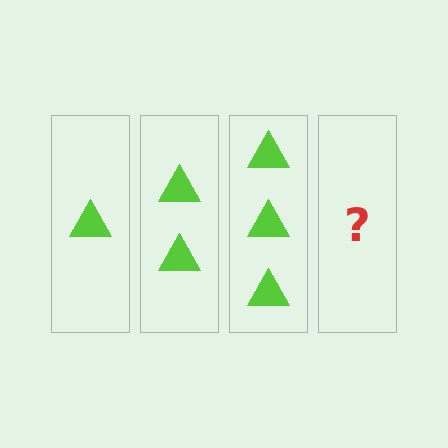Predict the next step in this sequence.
The next step is 4 triangles.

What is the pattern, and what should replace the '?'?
The pattern is that each step adds one more triangle. The '?' should be 4 triangles.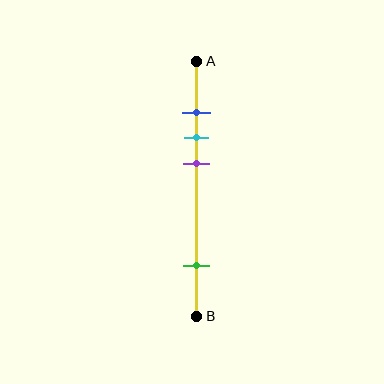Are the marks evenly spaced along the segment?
No, the marks are not evenly spaced.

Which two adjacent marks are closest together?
The blue and cyan marks are the closest adjacent pair.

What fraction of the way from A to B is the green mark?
The green mark is approximately 80% (0.8) of the way from A to B.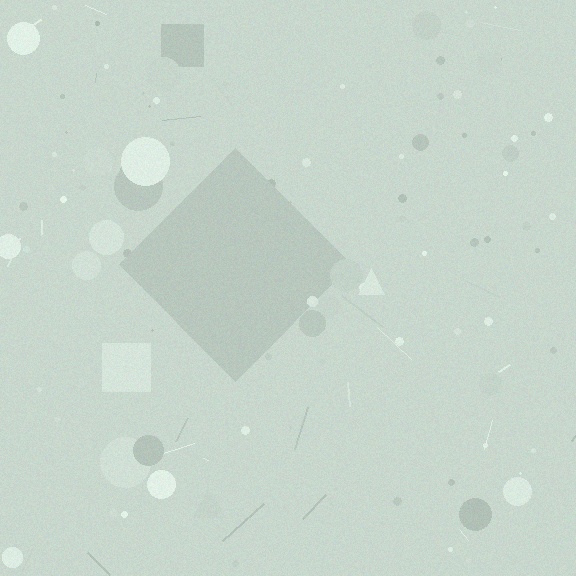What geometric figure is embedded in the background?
A diamond is embedded in the background.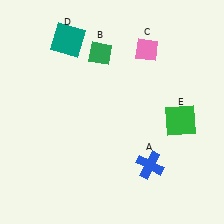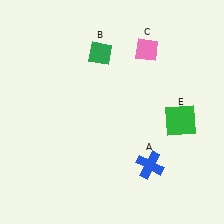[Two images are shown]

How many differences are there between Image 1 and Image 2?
There is 1 difference between the two images.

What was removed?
The teal square (D) was removed in Image 2.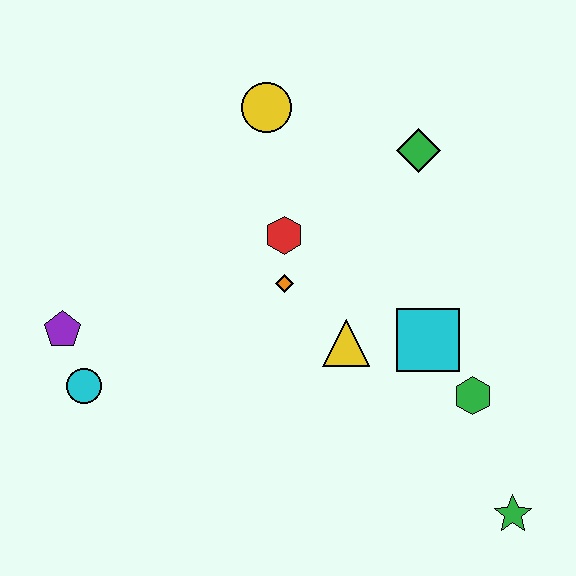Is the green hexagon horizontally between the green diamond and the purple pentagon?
No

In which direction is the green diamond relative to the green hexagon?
The green diamond is above the green hexagon.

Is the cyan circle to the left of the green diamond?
Yes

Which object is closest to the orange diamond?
The red hexagon is closest to the orange diamond.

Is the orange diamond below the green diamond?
Yes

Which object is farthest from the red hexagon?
The green star is farthest from the red hexagon.